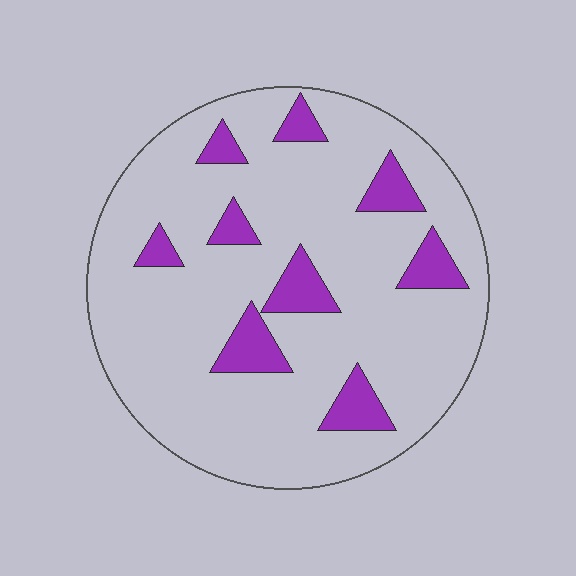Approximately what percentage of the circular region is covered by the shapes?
Approximately 15%.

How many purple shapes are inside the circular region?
9.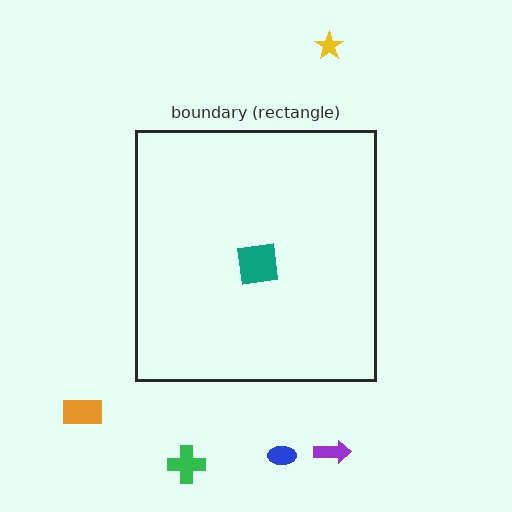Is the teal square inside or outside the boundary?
Inside.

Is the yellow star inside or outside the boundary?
Outside.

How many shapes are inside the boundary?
1 inside, 5 outside.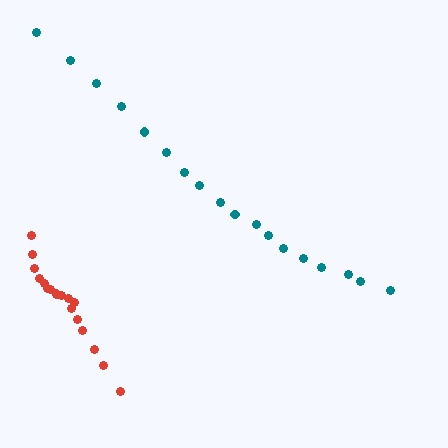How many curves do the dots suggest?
There are 2 distinct paths.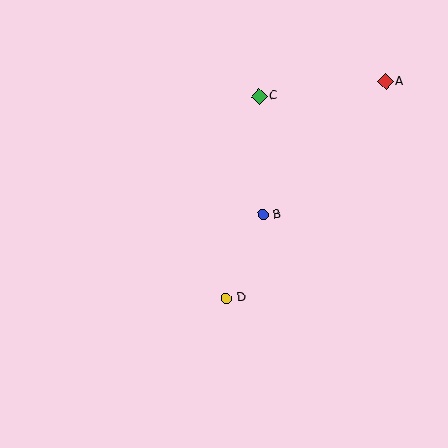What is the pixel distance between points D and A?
The distance between D and A is 268 pixels.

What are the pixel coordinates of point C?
Point C is at (259, 96).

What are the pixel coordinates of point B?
Point B is at (263, 215).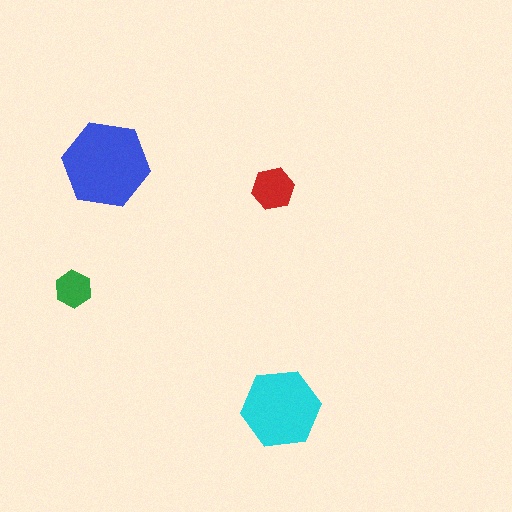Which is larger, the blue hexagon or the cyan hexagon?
The blue one.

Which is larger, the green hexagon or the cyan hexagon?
The cyan one.